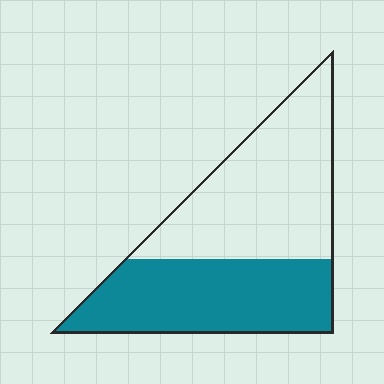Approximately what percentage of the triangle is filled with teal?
Approximately 45%.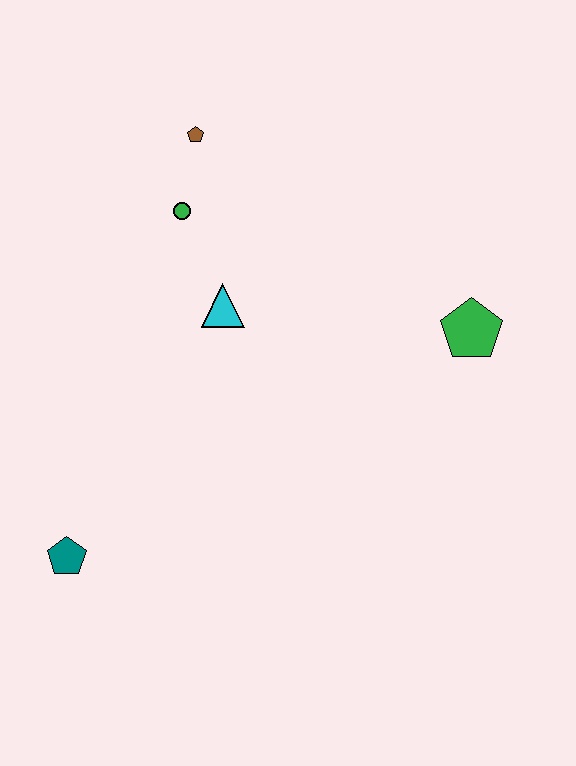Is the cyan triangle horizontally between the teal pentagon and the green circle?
No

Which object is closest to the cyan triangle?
The green circle is closest to the cyan triangle.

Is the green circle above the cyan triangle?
Yes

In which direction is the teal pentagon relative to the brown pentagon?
The teal pentagon is below the brown pentagon.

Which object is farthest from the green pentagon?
The teal pentagon is farthest from the green pentagon.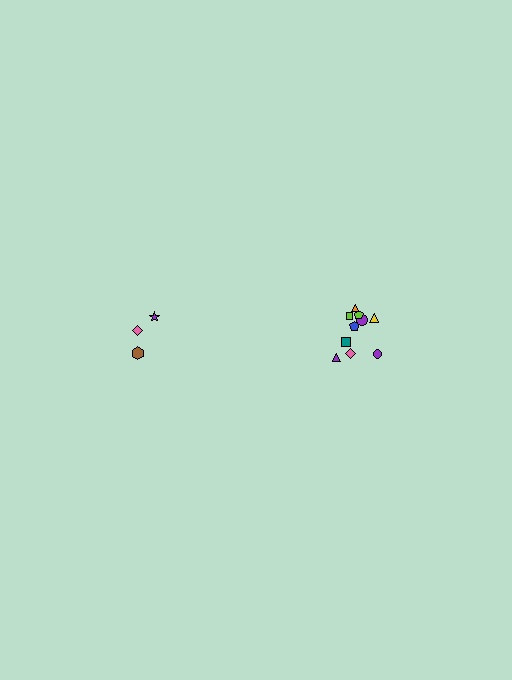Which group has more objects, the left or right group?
The right group.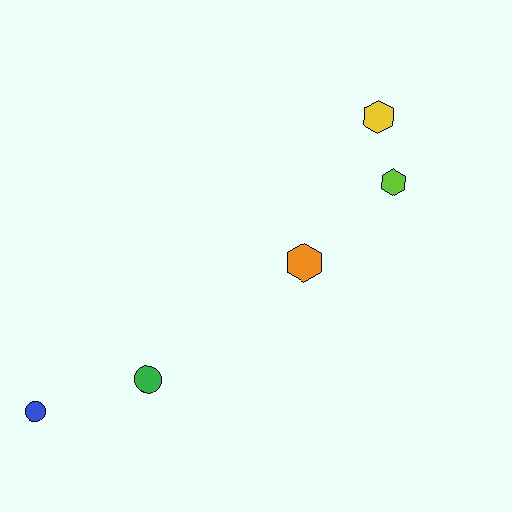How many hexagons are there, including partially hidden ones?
There are 3 hexagons.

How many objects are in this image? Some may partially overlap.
There are 5 objects.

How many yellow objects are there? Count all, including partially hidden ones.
There is 1 yellow object.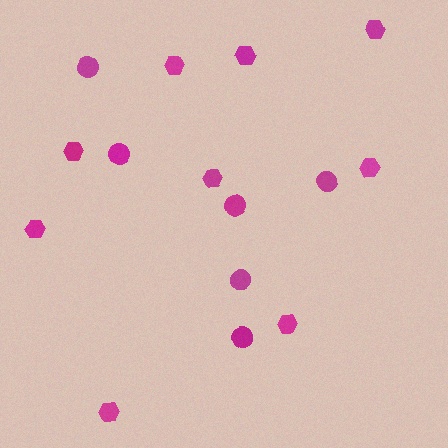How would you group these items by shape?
There are 2 groups: one group of circles (6) and one group of hexagons (9).